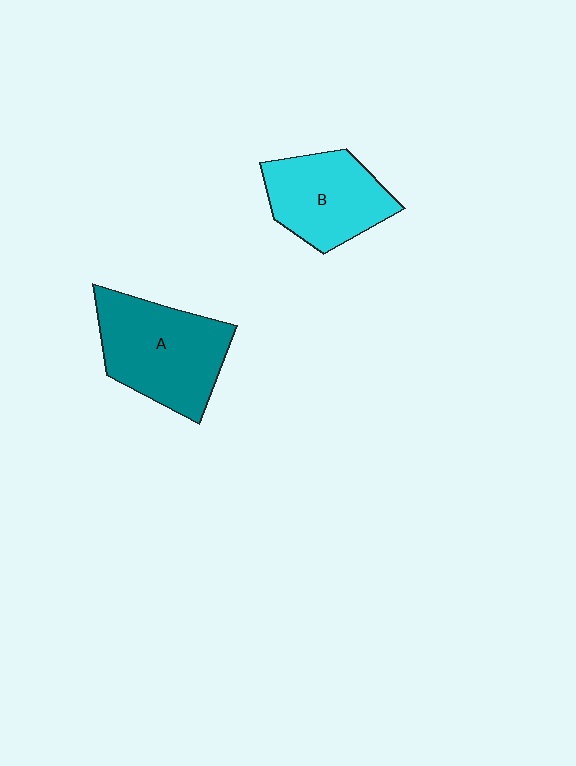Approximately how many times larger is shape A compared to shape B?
Approximately 1.3 times.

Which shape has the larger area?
Shape A (teal).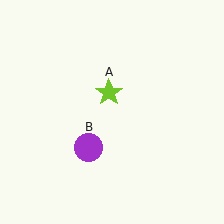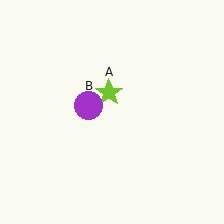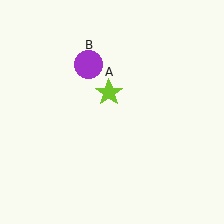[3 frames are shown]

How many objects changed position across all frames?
1 object changed position: purple circle (object B).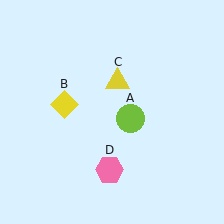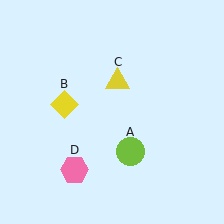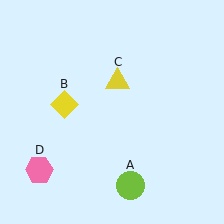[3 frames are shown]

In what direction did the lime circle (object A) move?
The lime circle (object A) moved down.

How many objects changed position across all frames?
2 objects changed position: lime circle (object A), pink hexagon (object D).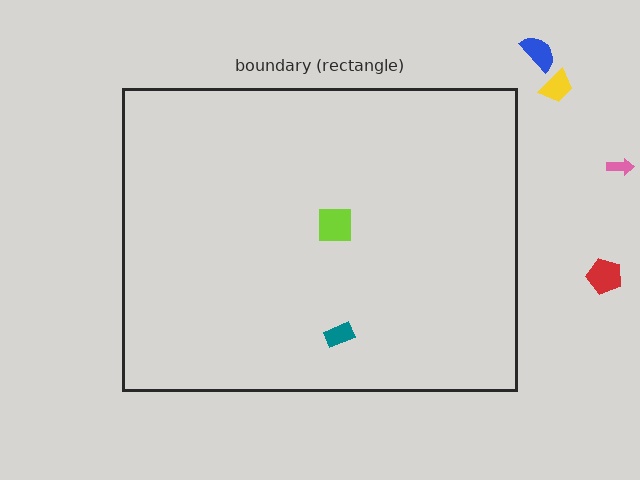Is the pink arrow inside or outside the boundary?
Outside.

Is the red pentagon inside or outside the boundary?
Outside.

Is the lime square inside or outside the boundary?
Inside.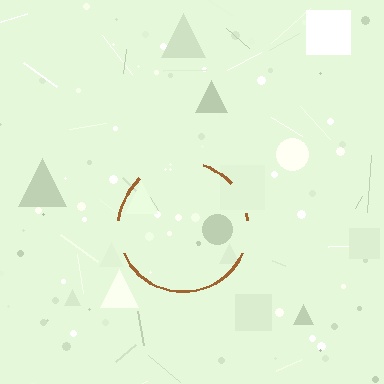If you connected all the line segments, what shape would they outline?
They would outline a circle.